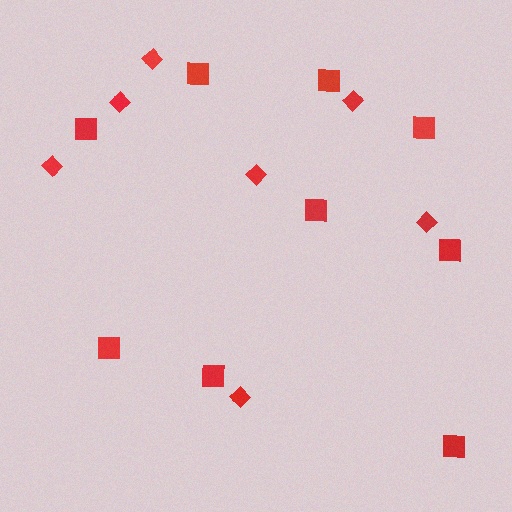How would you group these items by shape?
There are 2 groups: one group of squares (9) and one group of diamonds (7).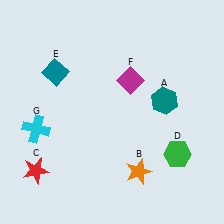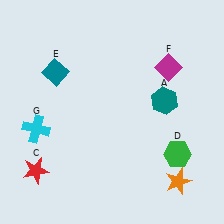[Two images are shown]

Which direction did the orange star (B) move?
The orange star (B) moved right.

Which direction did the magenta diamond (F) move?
The magenta diamond (F) moved right.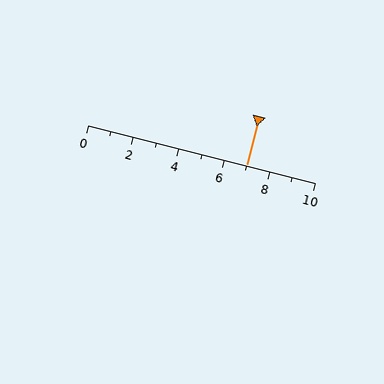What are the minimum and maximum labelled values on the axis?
The axis runs from 0 to 10.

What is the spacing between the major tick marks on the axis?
The major ticks are spaced 2 apart.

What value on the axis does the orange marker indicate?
The marker indicates approximately 7.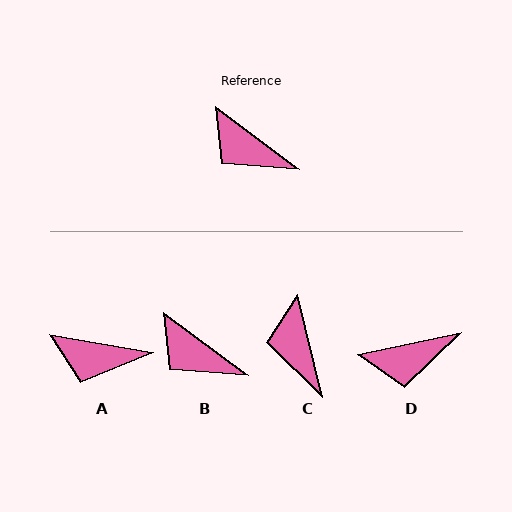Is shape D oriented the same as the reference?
No, it is off by about 49 degrees.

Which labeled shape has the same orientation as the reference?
B.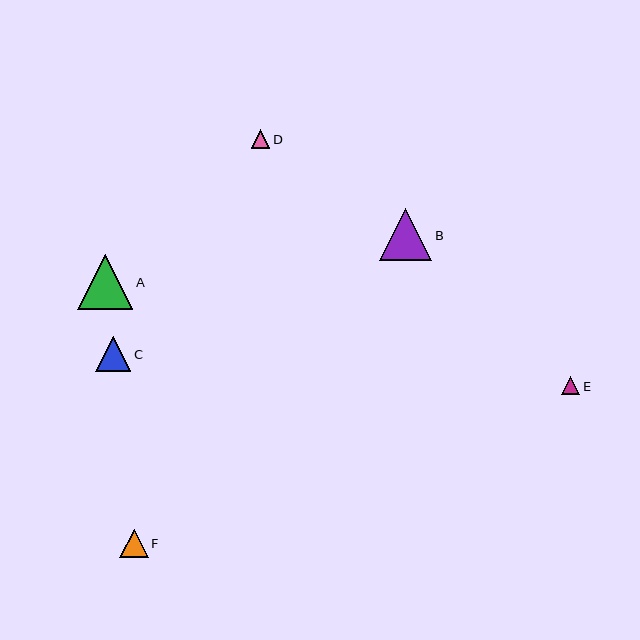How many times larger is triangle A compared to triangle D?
Triangle A is approximately 3.0 times the size of triangle D.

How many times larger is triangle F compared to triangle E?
Triangle F is approximately 1.6 times the size of triangle E.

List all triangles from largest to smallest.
From largest to smallest: A, B, C, F, D, E.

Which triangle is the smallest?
Triangle E is the smallest with a size of approximately 18 pixels.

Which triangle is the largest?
Triangle A is the largest with a size of approximately 55 pixels.